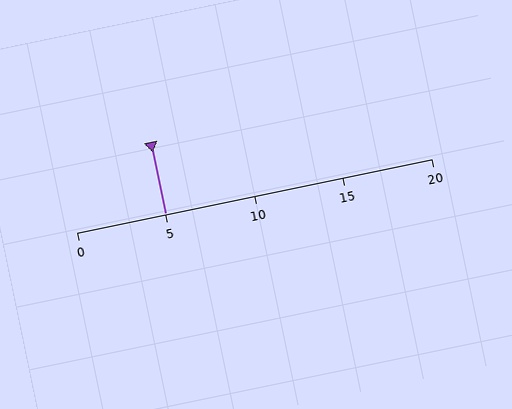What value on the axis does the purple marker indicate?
The marker indicates approximately 5.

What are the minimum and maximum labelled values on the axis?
The axis runs from 0 to 20.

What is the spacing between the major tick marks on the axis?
The major ticks are spaced 5 apart.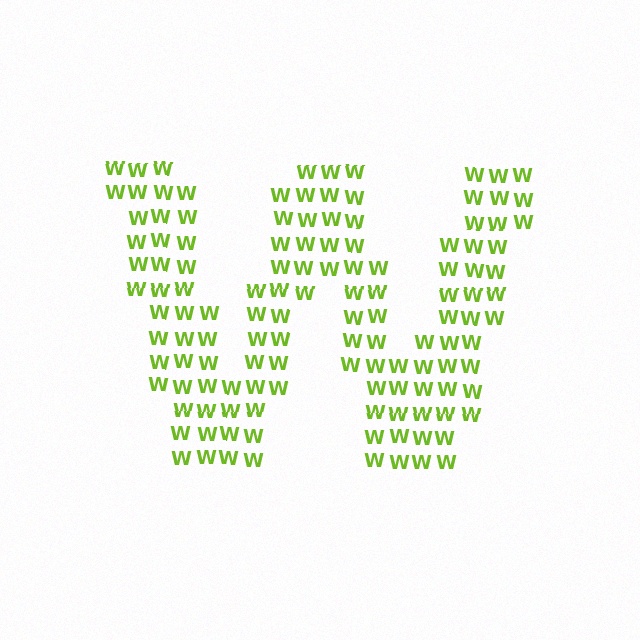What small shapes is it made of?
It is made of small letter W's.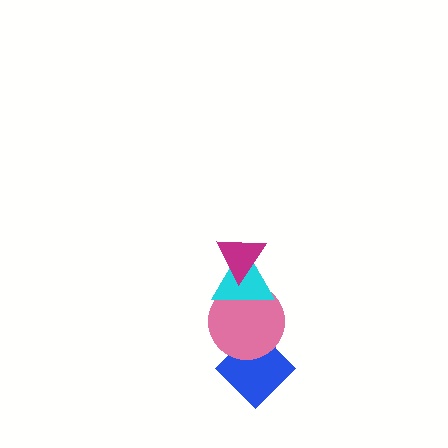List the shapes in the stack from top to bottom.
From top to bottom: the magenta triangle, the cyan triangle, the pink circle, the blue diamond.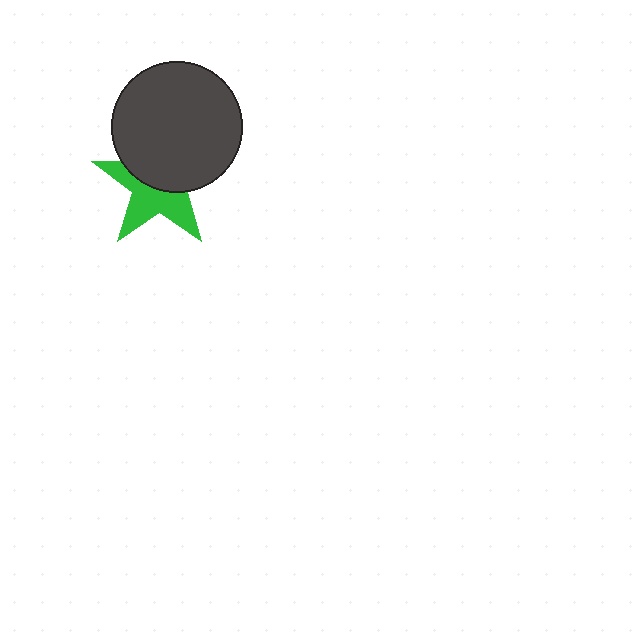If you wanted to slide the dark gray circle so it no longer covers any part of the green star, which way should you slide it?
Slide it up — that is the most direct way to separate the two shapes.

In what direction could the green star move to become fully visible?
The green star could move down. That would shift it out from behind the dark gray circle entirely.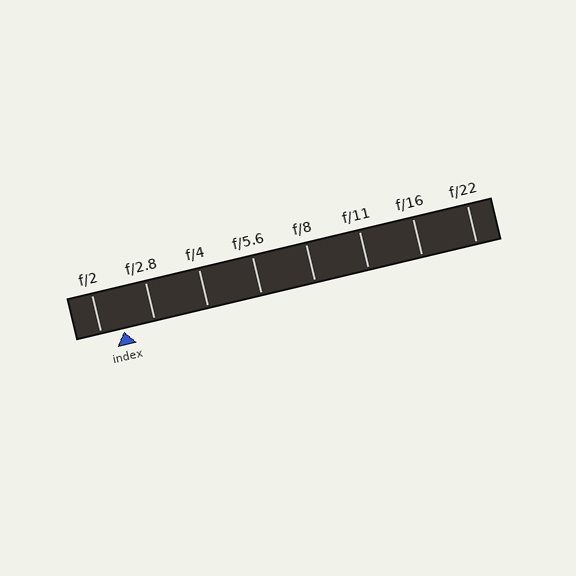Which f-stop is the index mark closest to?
The index mark is closest to f/2.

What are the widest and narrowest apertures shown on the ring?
The widest aperture shown is f/2 and the narrowest is f/22.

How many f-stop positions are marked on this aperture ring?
There are 8 f-stop positions marked.